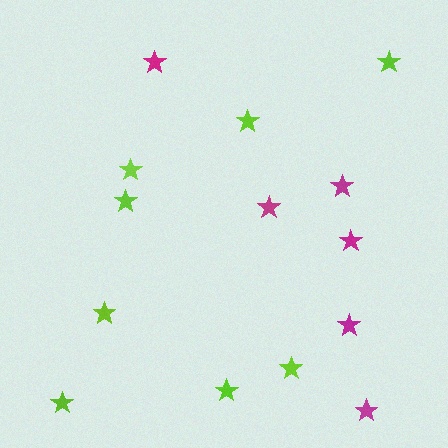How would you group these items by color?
There are 2 groups: one group of lime stars (8) and one group of magenta stars (6).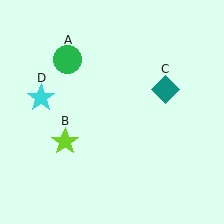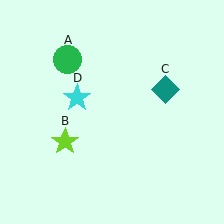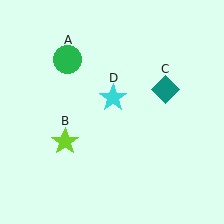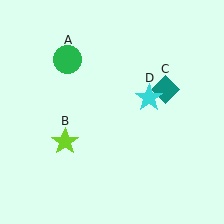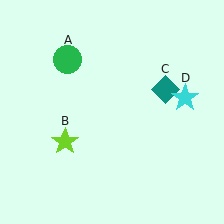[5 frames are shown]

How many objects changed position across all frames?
1 object changed position: cyan star (object D).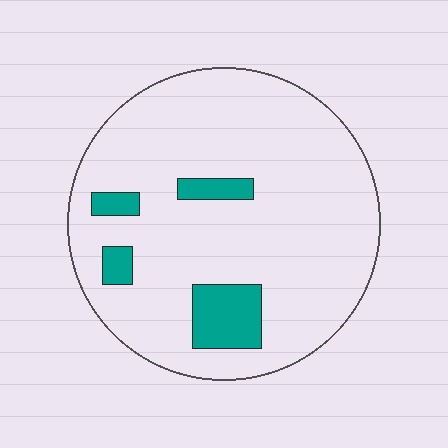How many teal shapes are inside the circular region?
4.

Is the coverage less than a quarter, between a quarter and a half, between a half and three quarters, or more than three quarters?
Less than a quarter.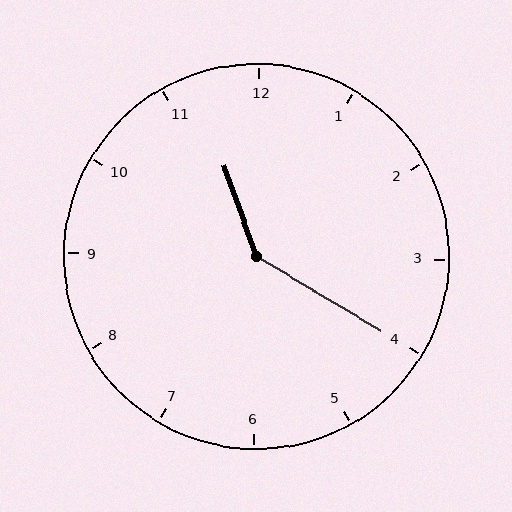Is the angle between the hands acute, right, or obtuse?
It is obtuse.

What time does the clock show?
11:20.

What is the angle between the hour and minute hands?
Approximately 140 degrees.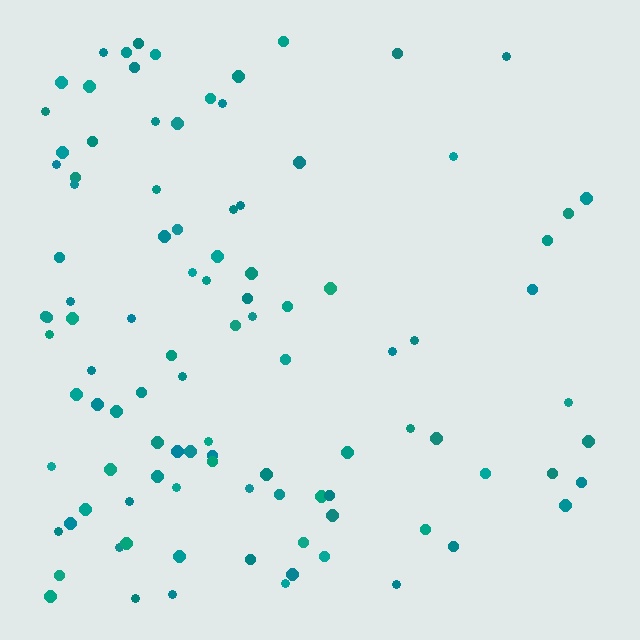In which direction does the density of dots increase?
From right to left, with the left side densest.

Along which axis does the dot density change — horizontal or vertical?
Horizontal.